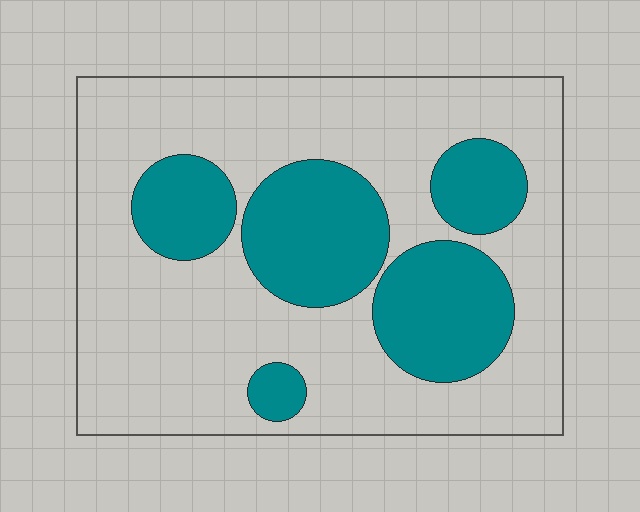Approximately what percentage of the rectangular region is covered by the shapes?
Approximately 30%.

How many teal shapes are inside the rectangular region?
5.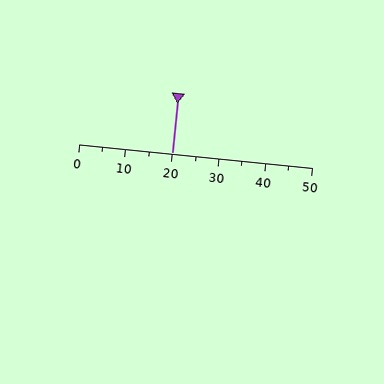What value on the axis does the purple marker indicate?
The marker indicates approximately 20.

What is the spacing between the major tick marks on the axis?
The major ticks are spaced 10 apart.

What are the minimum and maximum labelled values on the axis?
The axis runs from 0 to 50.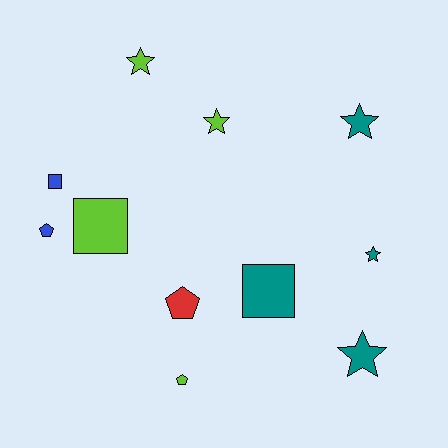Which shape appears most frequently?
Star, with 5 objects.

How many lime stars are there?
There are 2 lime stars.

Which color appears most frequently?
Teal, with 4 objects.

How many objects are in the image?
There are 11 objects.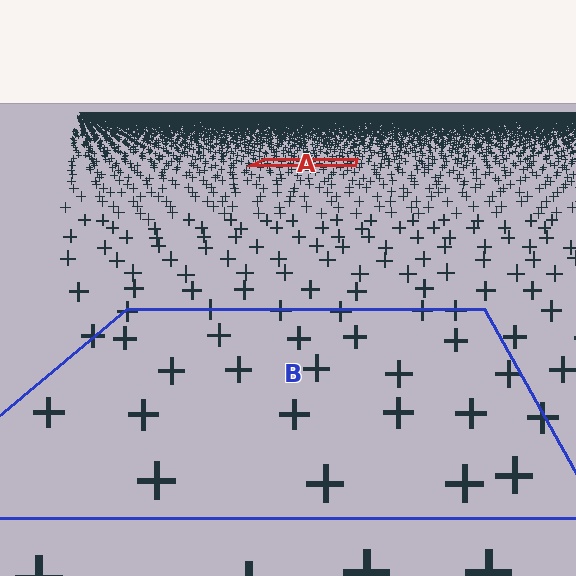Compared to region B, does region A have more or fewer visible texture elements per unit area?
Region A has more texture elements per unit area — they are packed more densely because it is farther away.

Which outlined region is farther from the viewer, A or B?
Region A is farther from the viewer — the texture elements inside it appear smaller and more densely packed.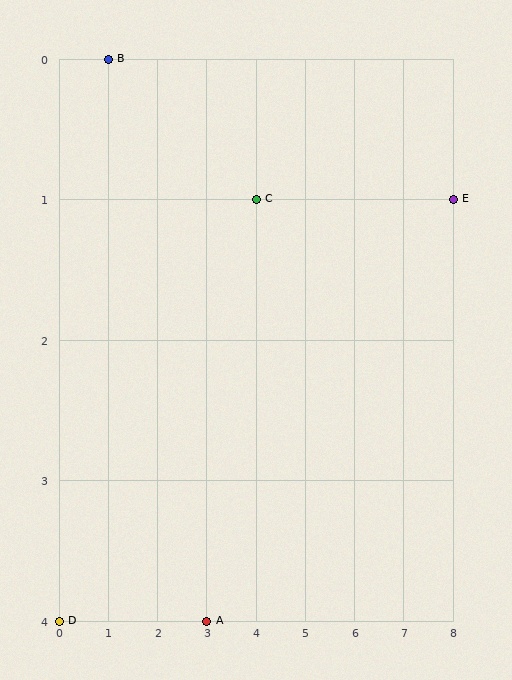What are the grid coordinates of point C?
Point C is at grid coordinates (4, 1).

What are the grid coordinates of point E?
Point E is at grid coordinates (8, 1).